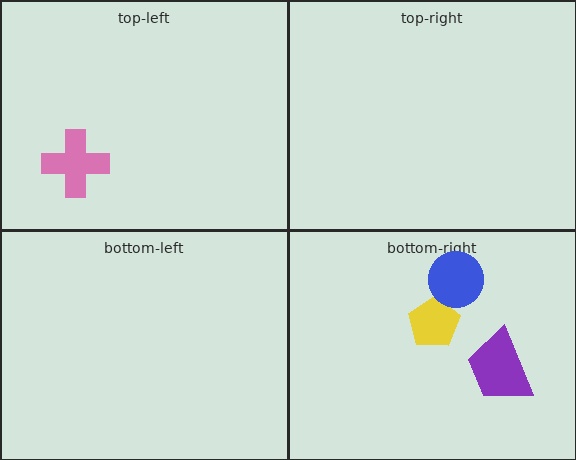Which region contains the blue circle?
The bottom-right region.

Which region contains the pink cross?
The top-left region.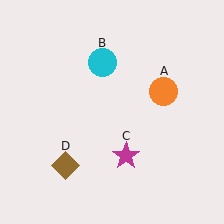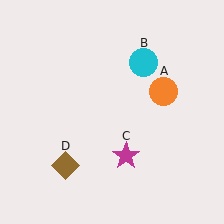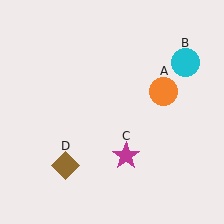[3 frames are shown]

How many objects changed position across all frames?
1 object changed position: cyan circle (object B).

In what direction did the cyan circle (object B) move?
The cyan circle (object B) moved right.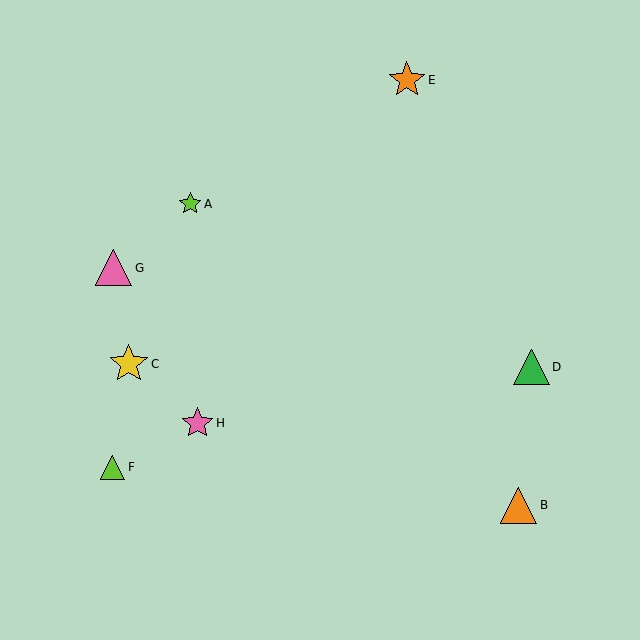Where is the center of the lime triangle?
The center of the lime triangle is at (113, 467).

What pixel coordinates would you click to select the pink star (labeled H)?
Click at (198, 423) to select the pink star H.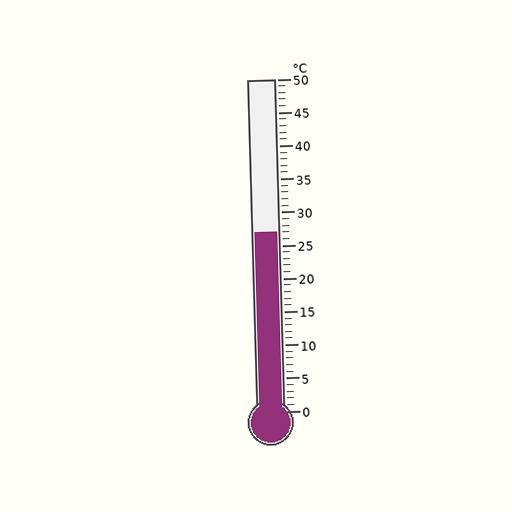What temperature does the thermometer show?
The thermometer shows approximately 27°C.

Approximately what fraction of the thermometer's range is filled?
The thermometer is filled to approximately 55% of its range.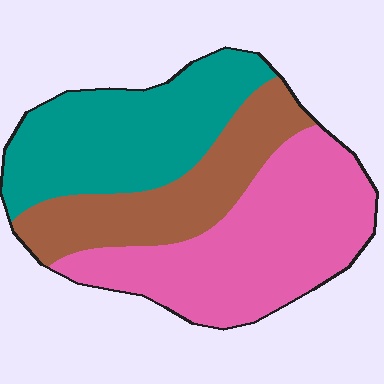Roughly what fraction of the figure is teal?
Teal covers about 35% of the figure.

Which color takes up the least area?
Brown, at roughly 25%.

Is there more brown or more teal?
Teal.